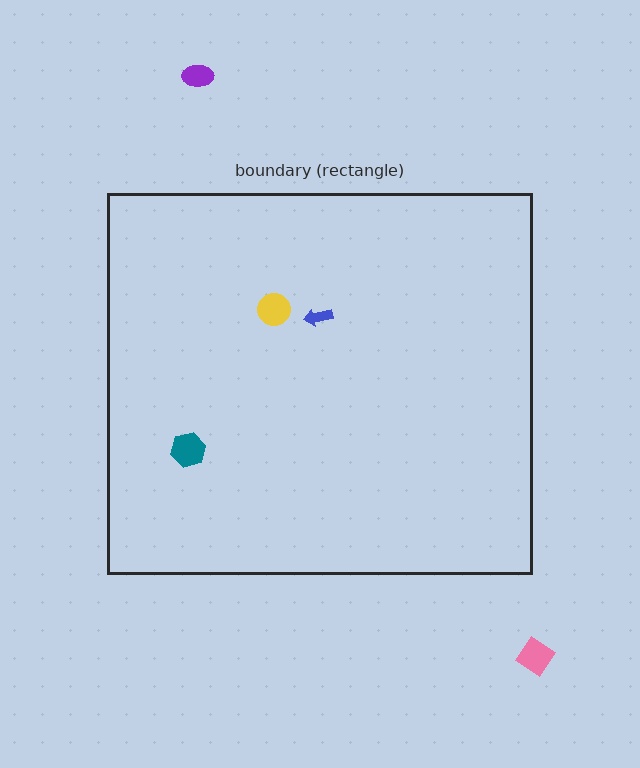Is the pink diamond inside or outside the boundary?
Outside.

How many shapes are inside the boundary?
3 inside, 2 outside.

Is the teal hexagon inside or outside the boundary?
Inside.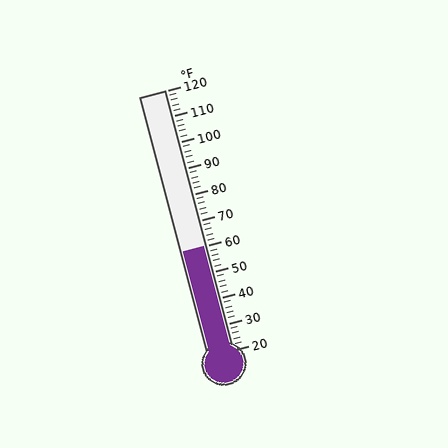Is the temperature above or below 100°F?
The temperature is below 100°F.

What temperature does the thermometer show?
The thermometer shows approximately 60°F.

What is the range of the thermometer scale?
The thermometer scale ranges from 20°F to 120°F.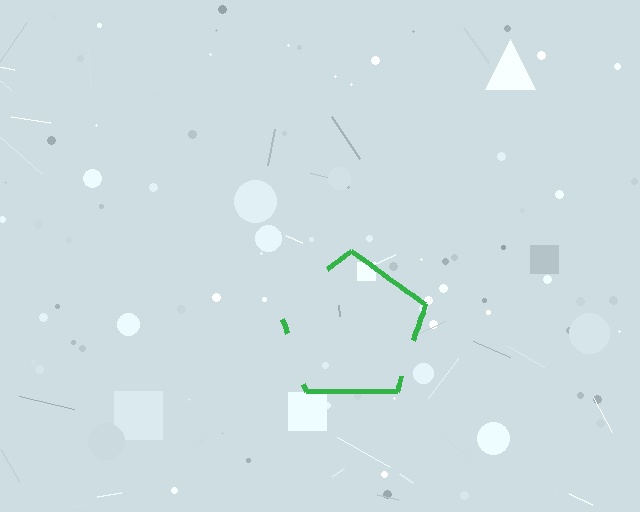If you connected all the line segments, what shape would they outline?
They would outline a pentagon.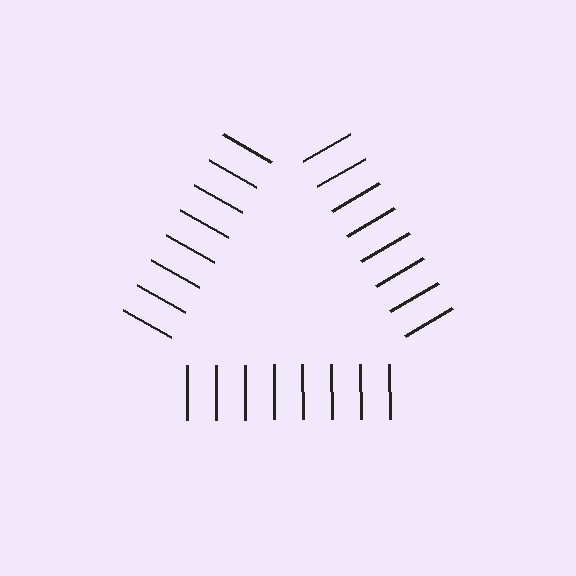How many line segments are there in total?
24 — 8 along each of the 3 edges.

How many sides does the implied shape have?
3 sides — the line-ends trace a triangle.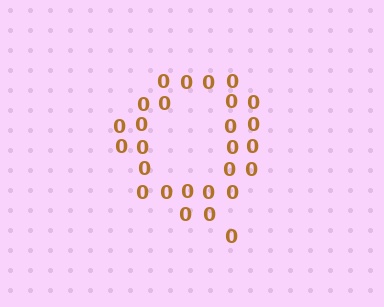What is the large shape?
The large shape is the letter Q.